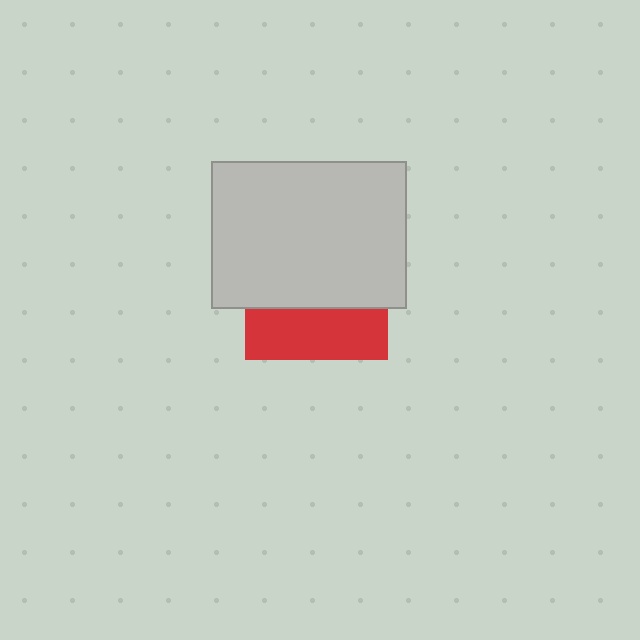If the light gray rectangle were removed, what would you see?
You would see the complete red square.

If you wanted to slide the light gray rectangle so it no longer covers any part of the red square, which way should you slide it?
Slide it up — that is the most direct way to separate the two shapes.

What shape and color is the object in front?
The object in front is a light gray rectangle.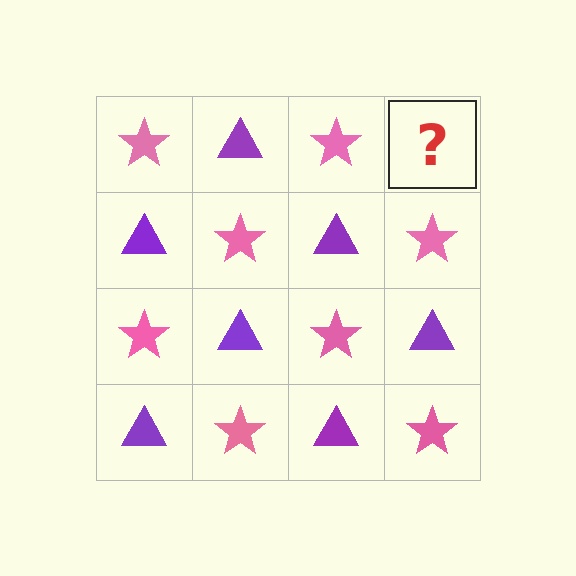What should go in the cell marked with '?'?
The missing cell should contain a purple triangle.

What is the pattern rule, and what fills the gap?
The rule is that it alternates pink star and purple triangle in a checkerboard pattern. The gap should be filled with a purple triangle.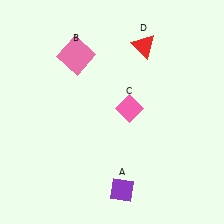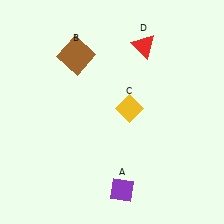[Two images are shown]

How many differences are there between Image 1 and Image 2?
There are 2 differences between the two images.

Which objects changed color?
B changed from pink to brown. C changed from pink to yellow.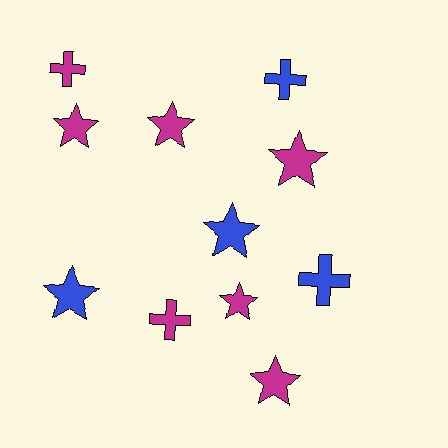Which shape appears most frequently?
Star, with 7 objects.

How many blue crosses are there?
There are 2 blue crosses.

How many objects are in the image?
There are 11 objects.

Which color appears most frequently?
Magenta, with 7 objects.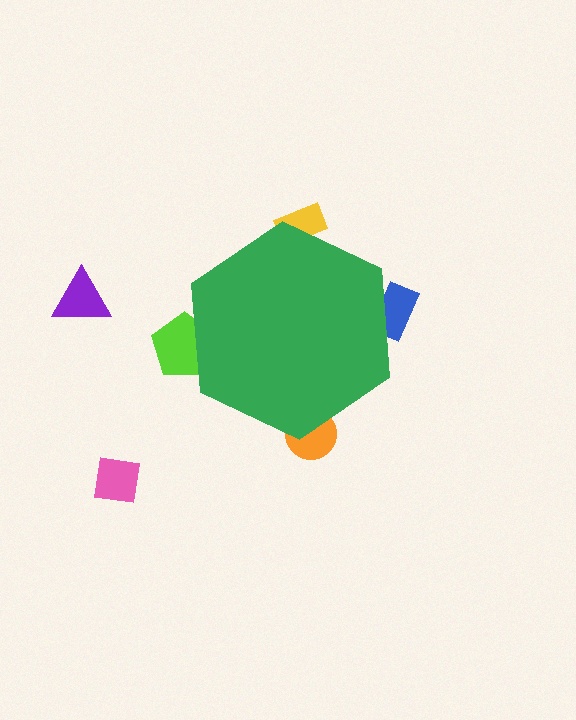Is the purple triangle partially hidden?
No, the purple triangle is fully visible.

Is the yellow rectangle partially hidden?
Yes, the yellow rectangle is partially hidden behind the green hexagon.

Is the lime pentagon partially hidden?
Yes, the lime pentagon is partially hidden behind the green hexagon.